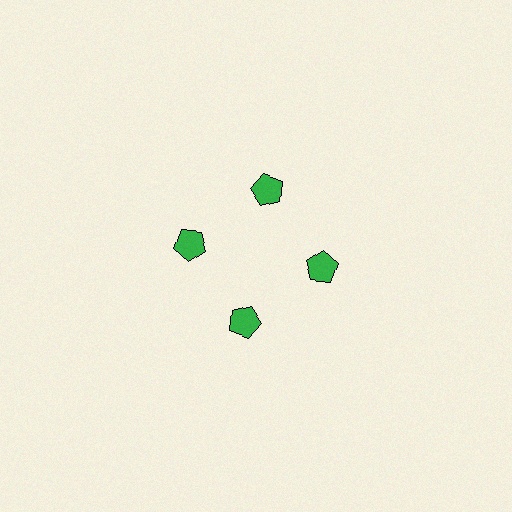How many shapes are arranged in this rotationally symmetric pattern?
There are 4 shapes, arranged in 4 groups of 1.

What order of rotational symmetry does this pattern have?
This pattern has 4-fold rotational symmetry.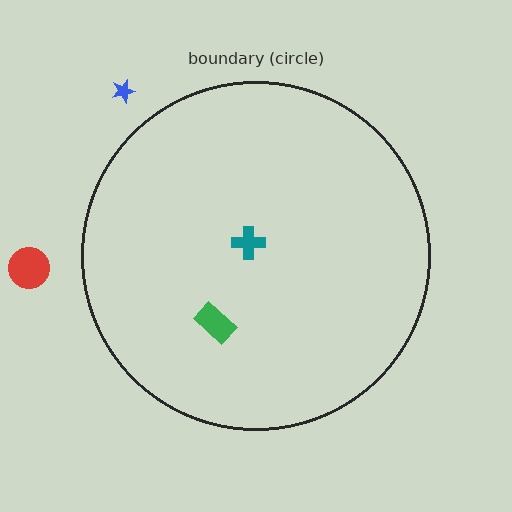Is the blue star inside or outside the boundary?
Outside.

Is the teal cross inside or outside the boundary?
Inside.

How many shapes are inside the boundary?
2 inside, 2 outside.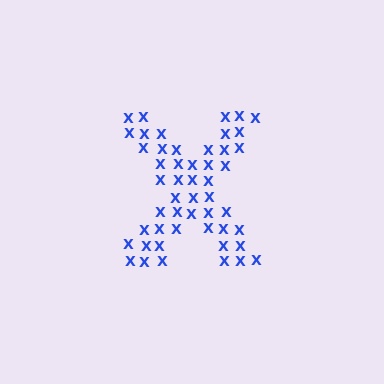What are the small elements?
The small elements are letter X's.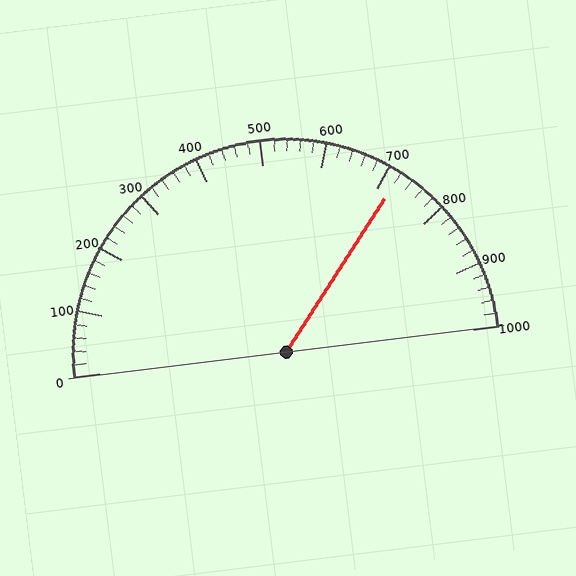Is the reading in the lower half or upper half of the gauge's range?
The reading is in the upper half of the range (0 to 1000).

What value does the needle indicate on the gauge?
The needle indicates approximately 720.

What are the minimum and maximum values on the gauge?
The gauge ranges from 0 to 1000.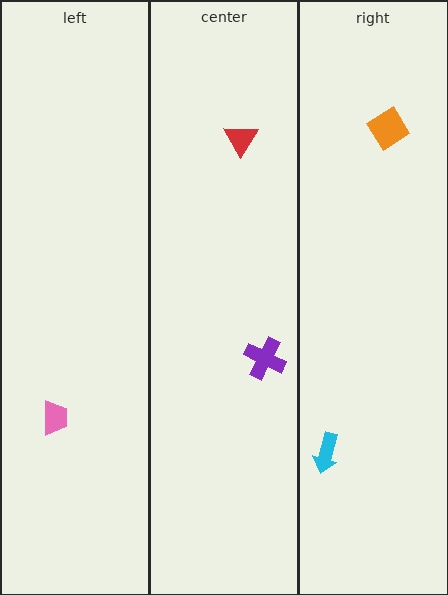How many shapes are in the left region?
1.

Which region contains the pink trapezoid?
The left region.